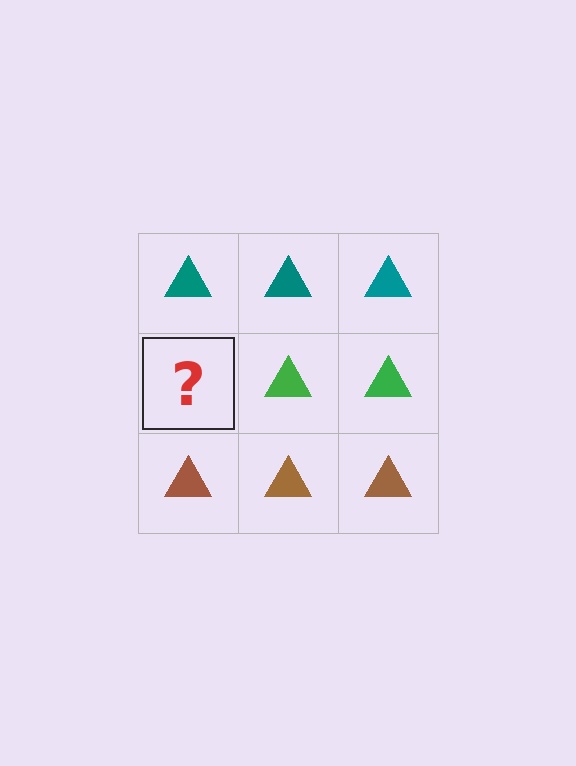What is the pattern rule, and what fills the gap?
The rule is that each row has a consistent color. The gap should be filled with a green triangle.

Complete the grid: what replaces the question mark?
The question mark should be replaced with a green triangle.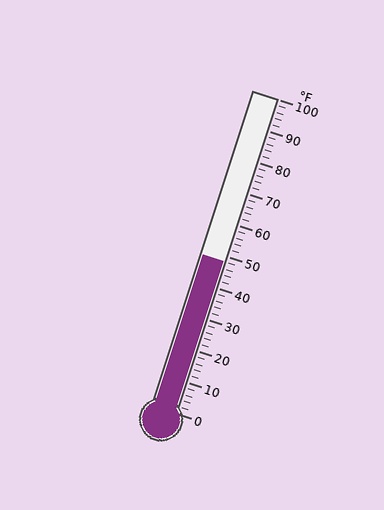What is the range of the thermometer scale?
The thermometer scale ranges from 0°F to 100°F.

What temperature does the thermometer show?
The thermometer shows approximately 48°F.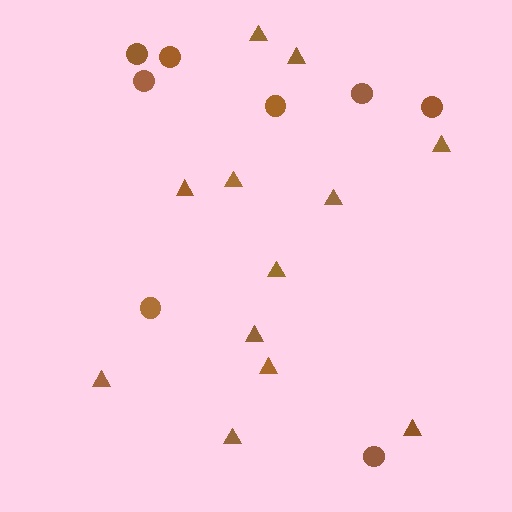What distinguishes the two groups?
There are 2 groups: one group of circles (8) and one group of triangles (12).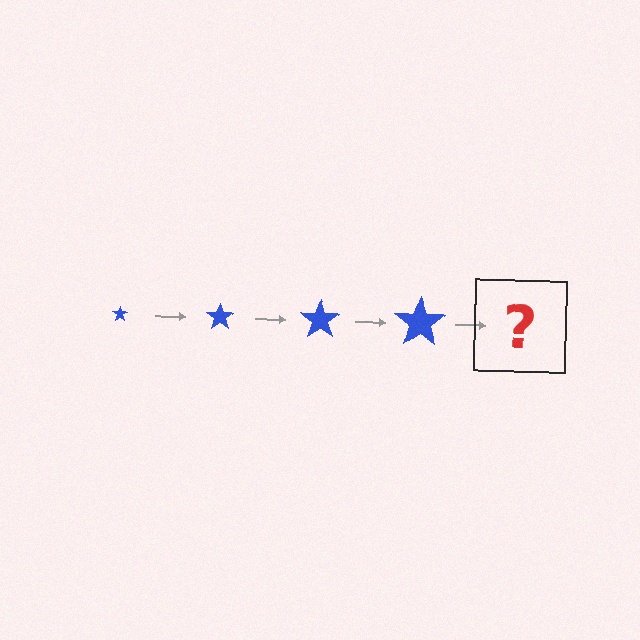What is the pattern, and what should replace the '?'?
The pattern is that the star gets progressively larger each step. The '?' should be a blue star, larger than the previous one.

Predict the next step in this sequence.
The next step is a blue star, larger than the previous one.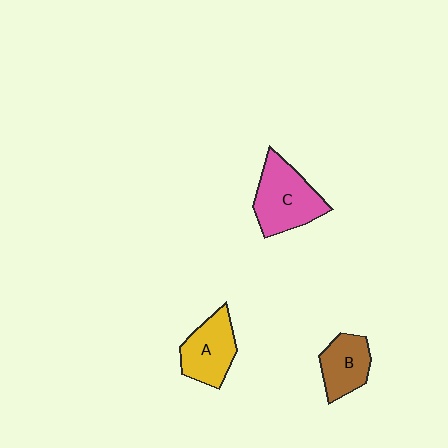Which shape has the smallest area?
Shape B (brown).